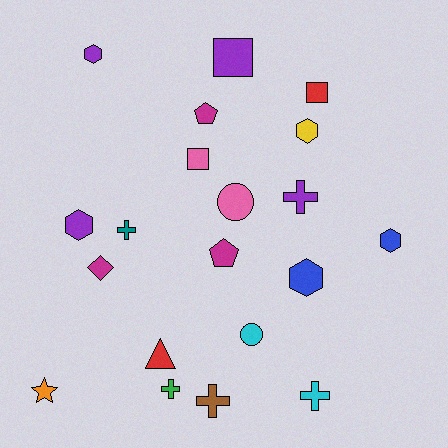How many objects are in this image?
There are 20 objects.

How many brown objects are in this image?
There is 1 brown object.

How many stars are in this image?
There is 1 star.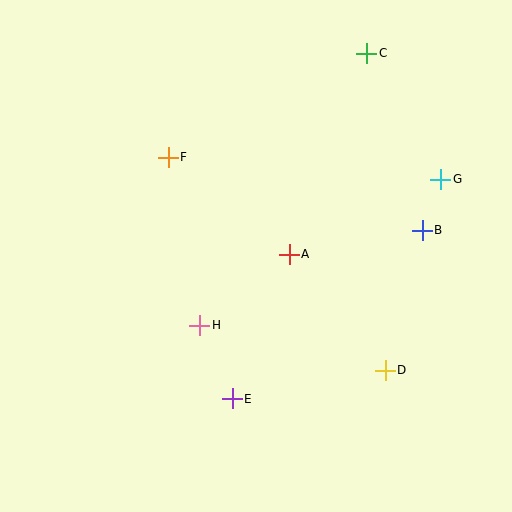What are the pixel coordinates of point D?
Point D is at (385, 370).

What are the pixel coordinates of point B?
Point B is at (422, 230).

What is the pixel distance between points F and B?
The distance between F and B is 264 pixels.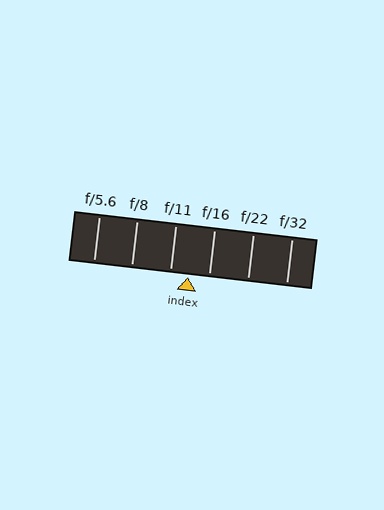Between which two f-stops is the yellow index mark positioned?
The index mark is between f/11 and f/16.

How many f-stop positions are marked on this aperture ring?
There are 6 f-stop positions marked.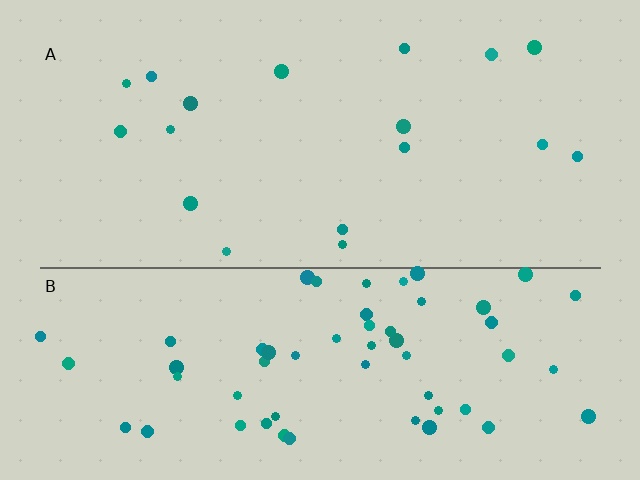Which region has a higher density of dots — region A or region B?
B (the bottom).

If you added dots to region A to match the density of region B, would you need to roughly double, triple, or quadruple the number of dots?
Approximately triple.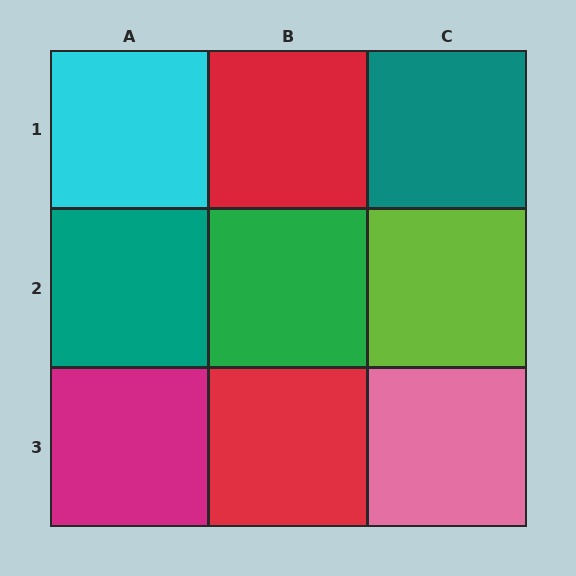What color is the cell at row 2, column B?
Green.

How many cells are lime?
1 cell is lime.